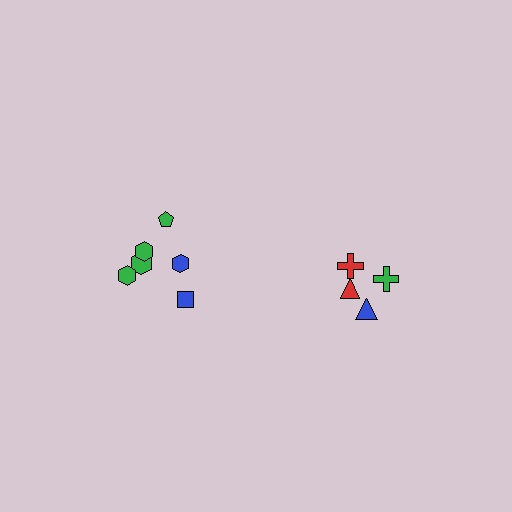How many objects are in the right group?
There are 4 objects.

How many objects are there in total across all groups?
There are 10 objects.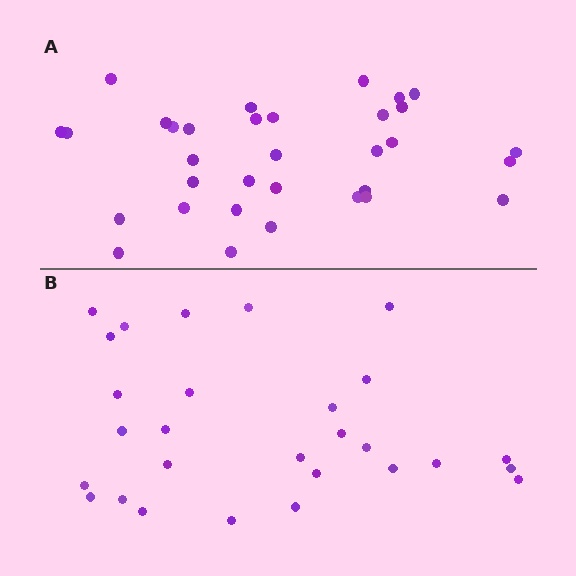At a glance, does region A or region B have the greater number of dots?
Region A (the top region) has more dots.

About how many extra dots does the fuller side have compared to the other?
Region A has about 5 more dots than region B.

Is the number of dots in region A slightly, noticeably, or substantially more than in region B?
Region A has only slightly more — the two regions are fairly close. The ratio is roughly 1.2 to 1.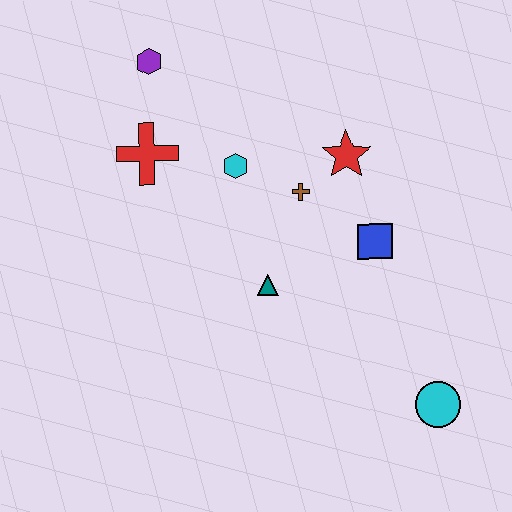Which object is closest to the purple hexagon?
The red cross is closest to the purple hexagon.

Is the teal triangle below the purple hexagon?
Yes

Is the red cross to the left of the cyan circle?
Yes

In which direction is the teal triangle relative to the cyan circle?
The teal triangle is to the left of the cyan circle.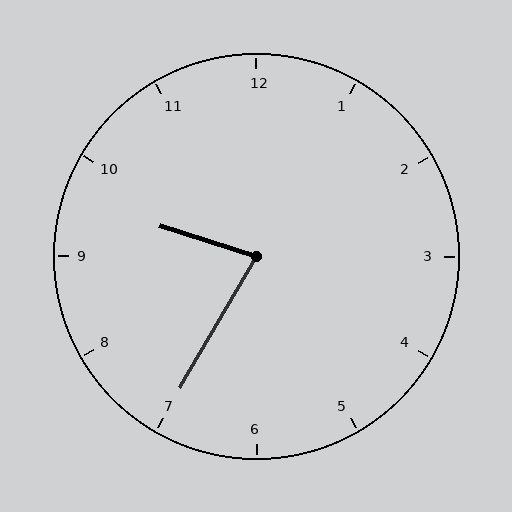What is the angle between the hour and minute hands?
Approximately 78 degrees.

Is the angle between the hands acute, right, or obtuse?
It is acute.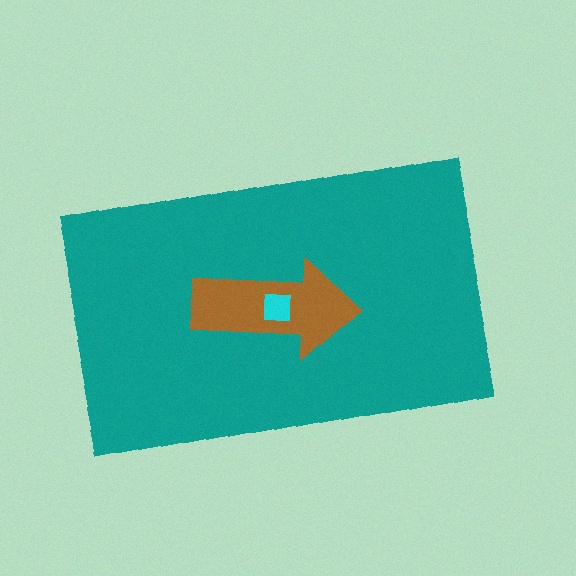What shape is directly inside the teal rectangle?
The brown arrow.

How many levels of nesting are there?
3.